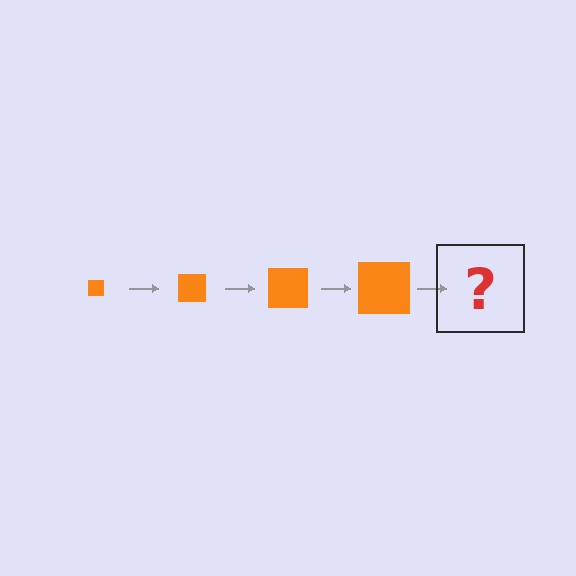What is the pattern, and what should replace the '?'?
The pattern is that the square gets progressively larger each step. The '?' should be an orange square, larger than the previous one.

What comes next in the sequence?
The next element should be an orange square, larger than the previous one.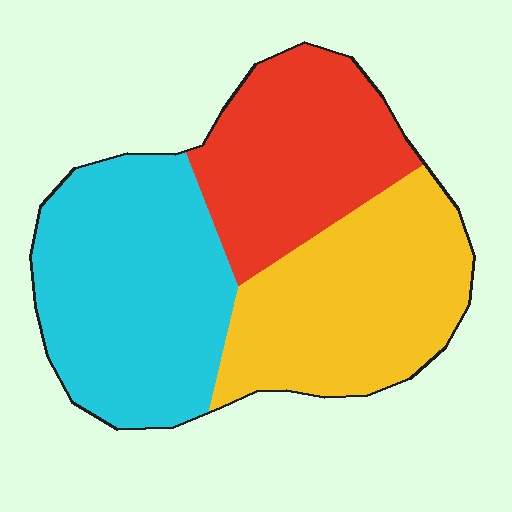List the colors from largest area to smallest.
From largest to smallest: cyan, yellow, red.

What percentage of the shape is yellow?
Yellow takes up about one third (1/3) of the shape.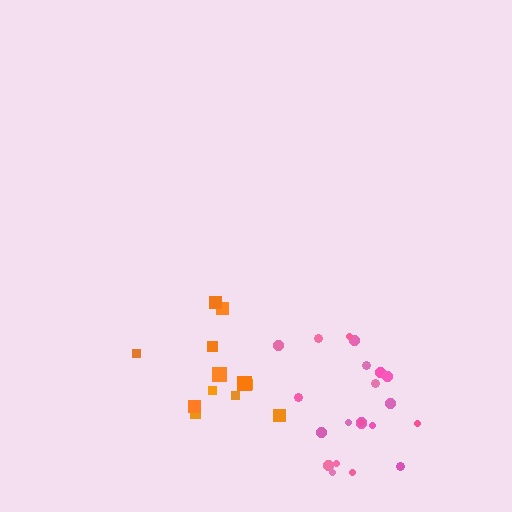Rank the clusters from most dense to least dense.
pink, orange.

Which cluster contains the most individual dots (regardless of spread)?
Pink (22).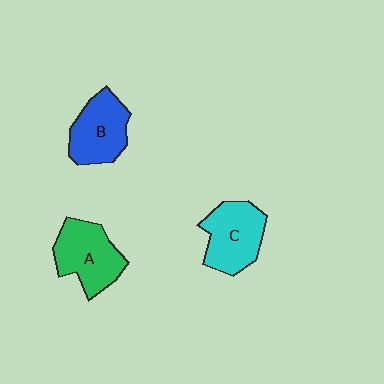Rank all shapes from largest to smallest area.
From largest to smallest: A (green), C (cyan), B (blue).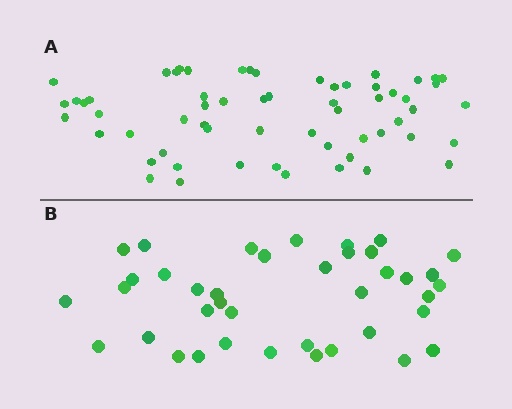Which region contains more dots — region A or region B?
Region A (the top region) has more dots.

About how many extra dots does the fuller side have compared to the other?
Region A has approximately 20 more dots than region B.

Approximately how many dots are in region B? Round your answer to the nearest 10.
About 40 dots. (The exact count is 39, which rounds to 40.)